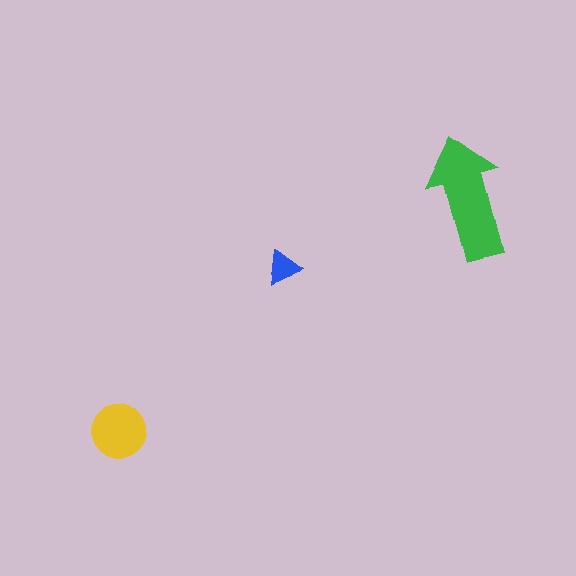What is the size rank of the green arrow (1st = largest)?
1st.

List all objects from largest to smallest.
The green arrow, the yellow circle, the blue triangle.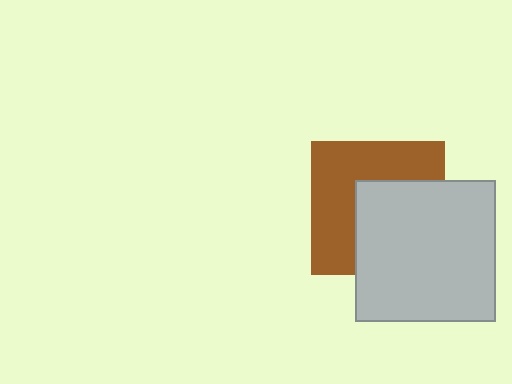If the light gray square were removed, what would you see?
You would see the complete brown square.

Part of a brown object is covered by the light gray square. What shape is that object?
It is a square.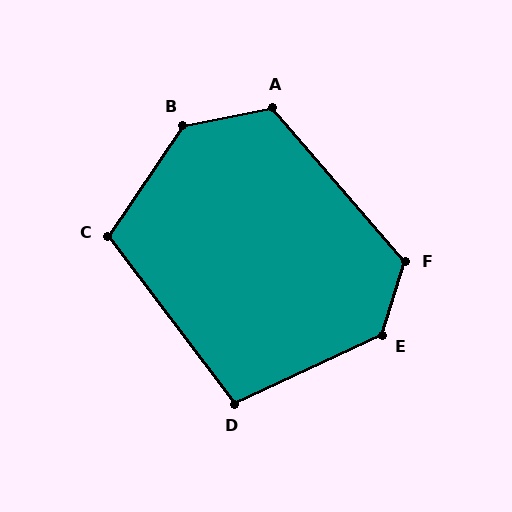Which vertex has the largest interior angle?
B, at approximately 136 degrees.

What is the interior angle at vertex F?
Approximately 122 degrees (obtuse).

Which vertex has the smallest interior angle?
D, at approximately 102 degrees.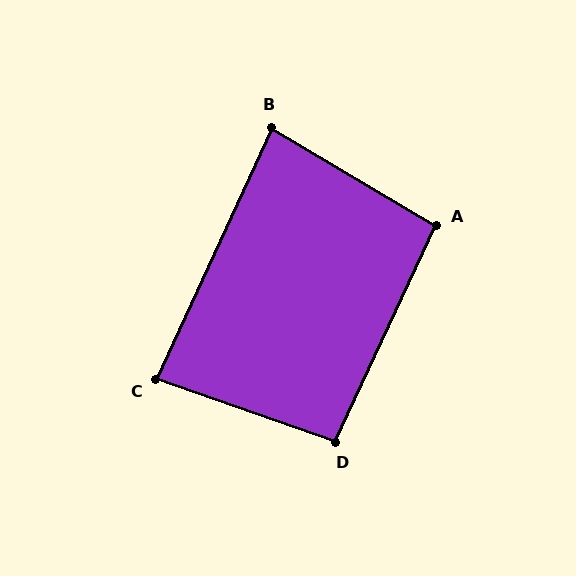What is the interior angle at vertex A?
Approximately 96 degrees (obtuse).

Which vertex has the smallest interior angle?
B, at approximately 84 degrees.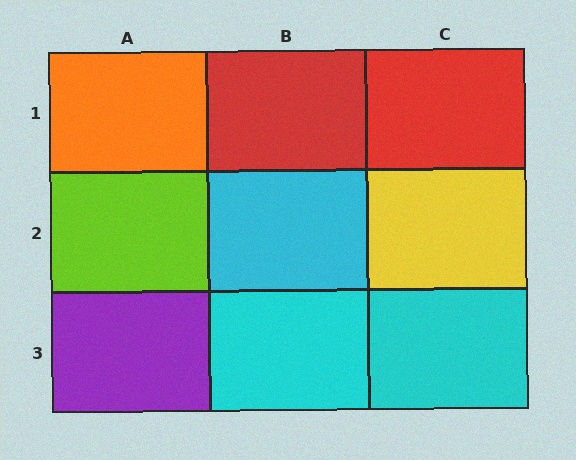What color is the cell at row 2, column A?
Lime.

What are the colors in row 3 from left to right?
Purple, cyan, cyan.